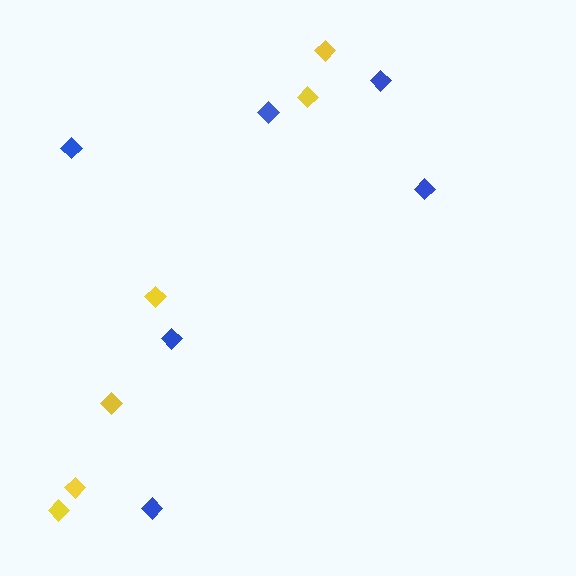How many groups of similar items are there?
There are 2 groups: one group of yellow diamonds (6) and one group of blue diamonds (6).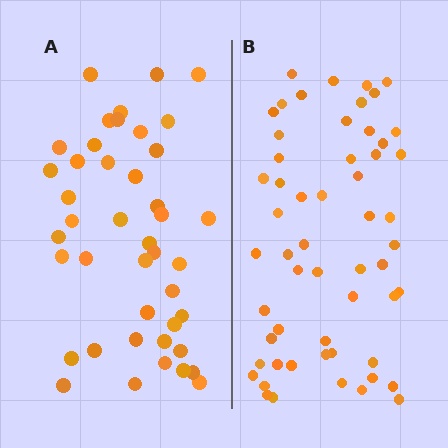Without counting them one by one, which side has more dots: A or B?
Region B (the right region) has more dots.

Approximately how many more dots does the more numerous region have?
Region B has approximately 15 more dots than region A.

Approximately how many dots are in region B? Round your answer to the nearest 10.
About 60 dots. (The exact count is 56, which rounds to 60.)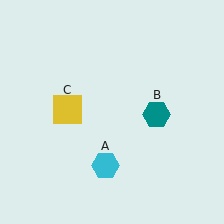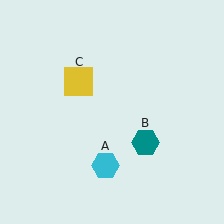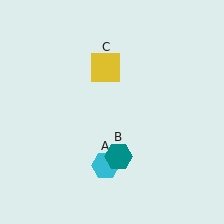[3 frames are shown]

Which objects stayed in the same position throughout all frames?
Cyan hexagon (object A) remained stationary.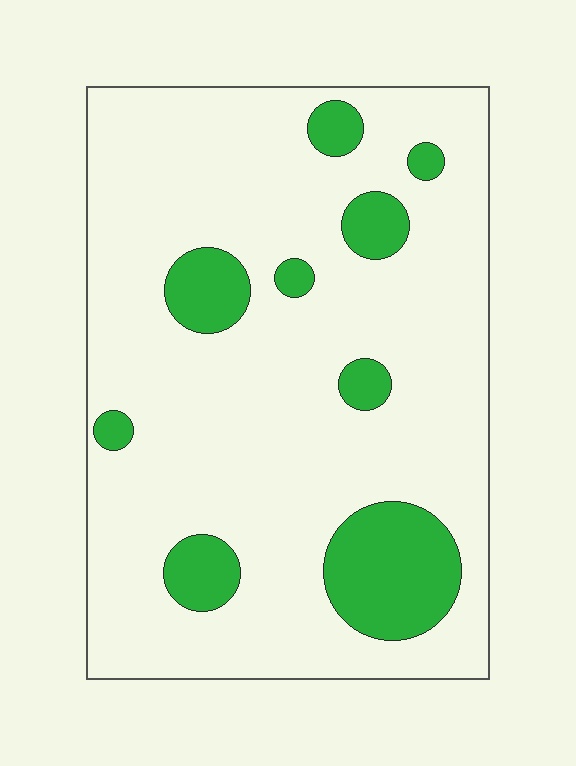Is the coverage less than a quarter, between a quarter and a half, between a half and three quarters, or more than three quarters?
Less than a quarter.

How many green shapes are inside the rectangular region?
9.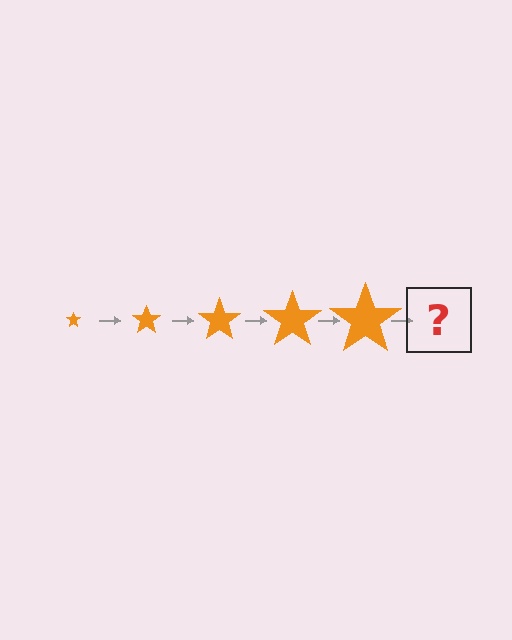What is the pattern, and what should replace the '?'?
The pattern is that the star gets progressively larger each step. The '?' should be an orange star, larger than the previous one.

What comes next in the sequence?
The next element should be an orange star, larger than the previous one.